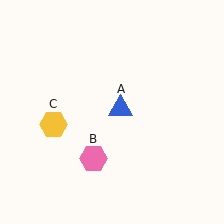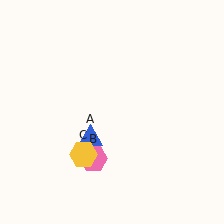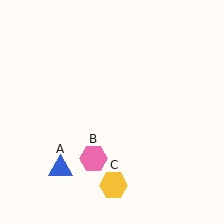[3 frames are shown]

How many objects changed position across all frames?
2 objects changed position: blue triangle (object A), yellow hexagon (object C).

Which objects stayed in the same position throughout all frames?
Pink hexagon (object B) remained stationary.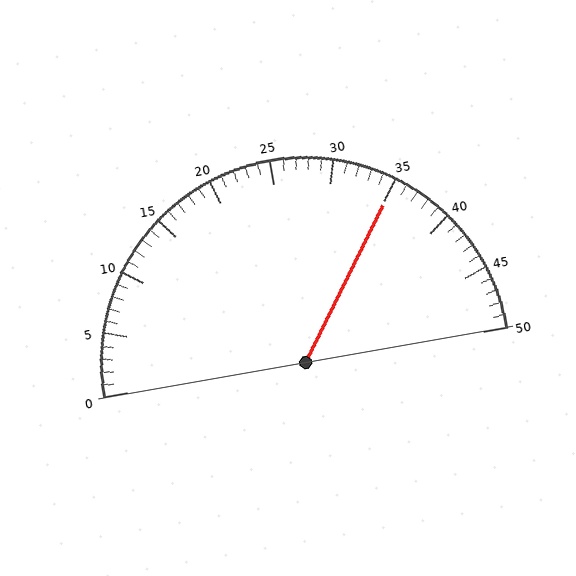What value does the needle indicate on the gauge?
The needle indicates approximately 35.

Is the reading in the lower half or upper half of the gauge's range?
The reading is in the upper half of the range (0 to 50).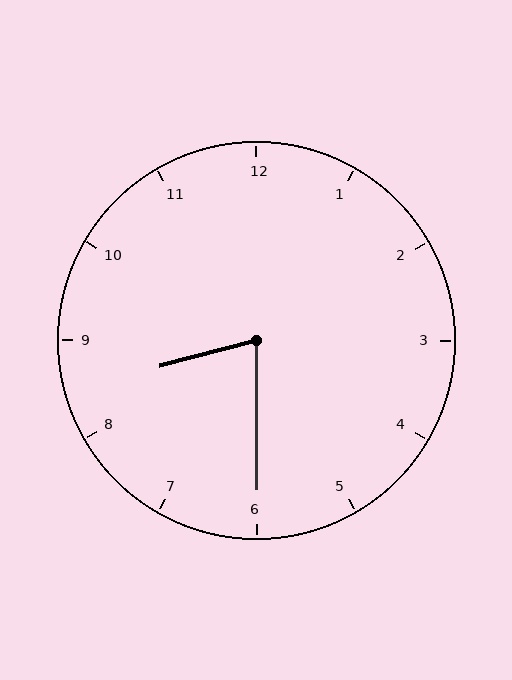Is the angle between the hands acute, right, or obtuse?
It is acute.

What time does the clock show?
8:30.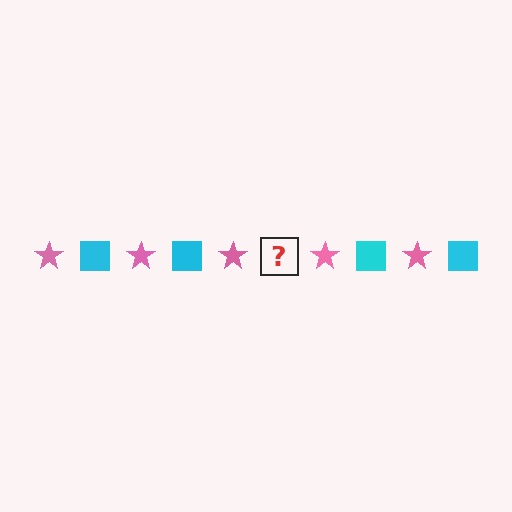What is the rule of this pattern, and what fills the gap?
The rule is that the pattern alternates between pink star and cyan square. The gap should be filled with a cyan square.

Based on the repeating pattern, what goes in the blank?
The blank should be a cyan square.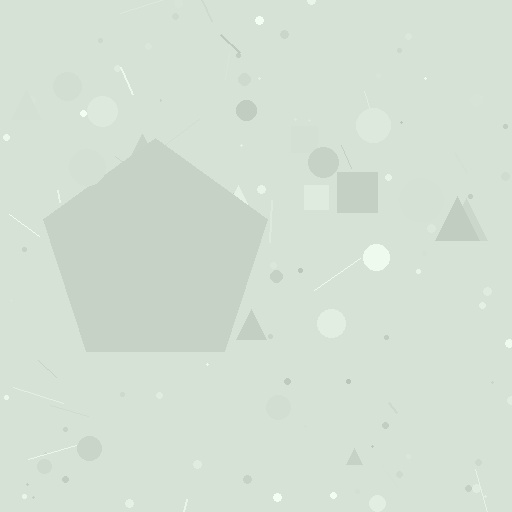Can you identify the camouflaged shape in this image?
The camouflaged shape is a pentagon.